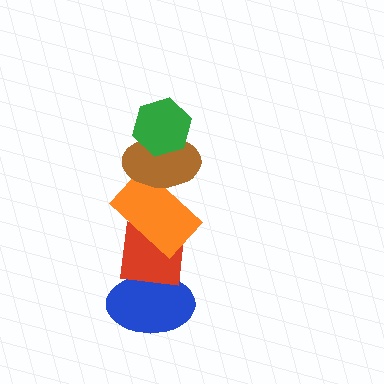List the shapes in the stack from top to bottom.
From top to bottom: the green hexagon, the brown ellipse, the orange rectangle, the red square, the blue ellipse.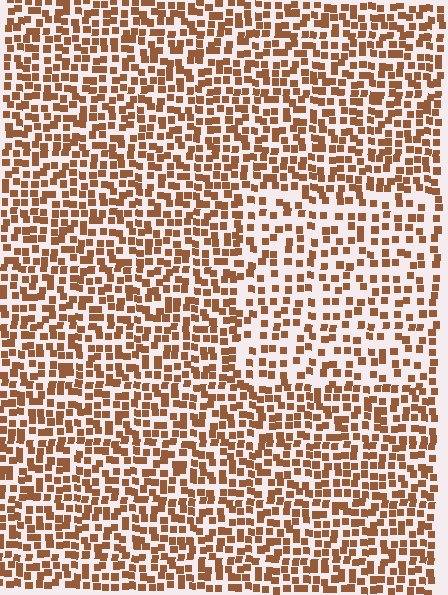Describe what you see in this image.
The image contains small brown elements arranged at two different densities. A rectangle-shaped region is visible where the elements are less densely packed than the surrounding area.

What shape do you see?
I see a rectangle.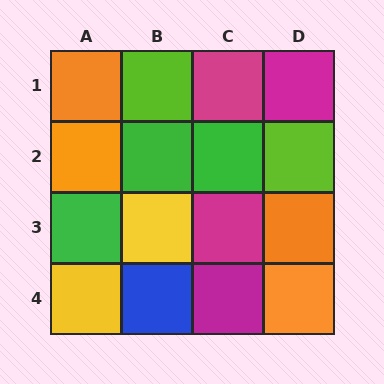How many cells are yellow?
2 cells are yellow.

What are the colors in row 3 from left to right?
Green, yellow, magenta, orange.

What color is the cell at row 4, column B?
Blue.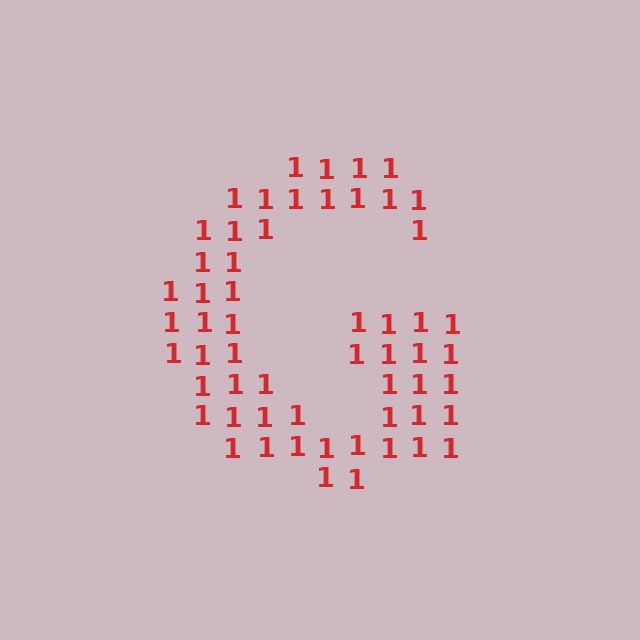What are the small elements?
The small elements are digit 1's.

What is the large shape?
The large shape is the letter G.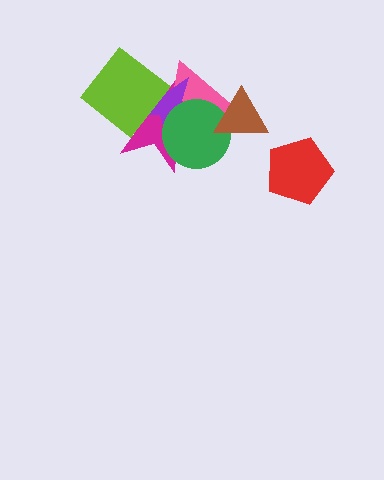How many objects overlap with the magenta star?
4 objects overlap with the magenta star.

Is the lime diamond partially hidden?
No, no other shape covers it.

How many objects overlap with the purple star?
4 objects overlap with the purple star.